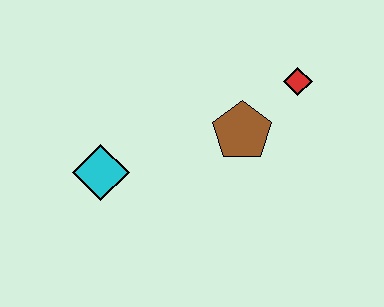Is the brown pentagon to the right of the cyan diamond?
Yes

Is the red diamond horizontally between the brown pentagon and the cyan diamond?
No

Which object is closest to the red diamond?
The brown pentagon is closest to the red diamond.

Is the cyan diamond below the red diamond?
Yes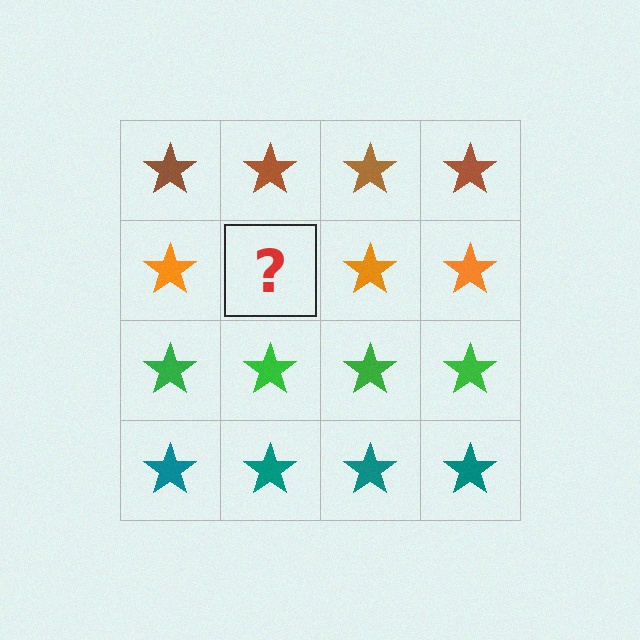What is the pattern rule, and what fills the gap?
The rule is that each row has a consistent color. The gap should be filled with an orange star.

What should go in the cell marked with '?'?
The missing cell should contain an orange star.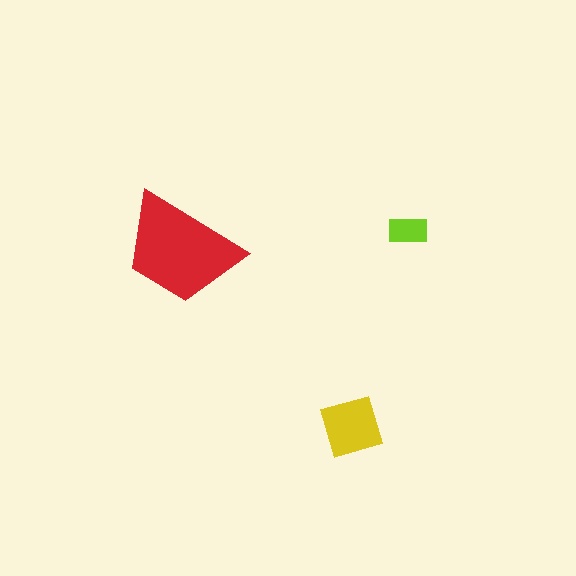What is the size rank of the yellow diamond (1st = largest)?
2nd.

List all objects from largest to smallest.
The red trapezoid, the yellow diamond, the lime rectangle.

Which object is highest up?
The lime rectangle is topmost.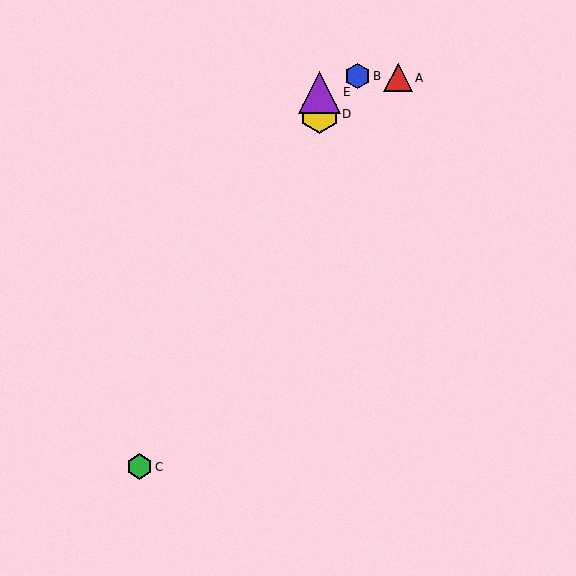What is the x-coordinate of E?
Object E is at x≈319.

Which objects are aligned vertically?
Objects D, E are aligned vertically.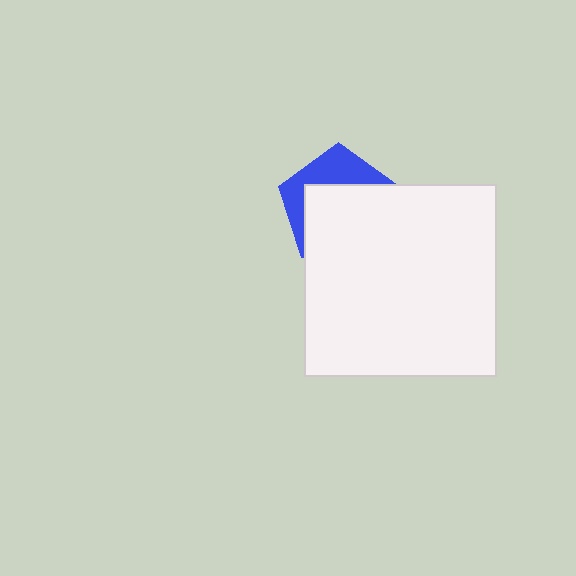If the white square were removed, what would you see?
You would see the complete blue pentagon.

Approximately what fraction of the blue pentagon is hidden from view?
Roughly 65% of the blue pentagon is hidden behind the white square.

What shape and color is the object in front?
The object in front is a white square.